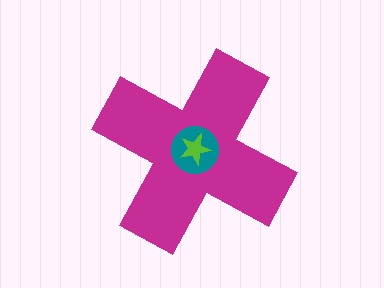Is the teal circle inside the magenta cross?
Yes.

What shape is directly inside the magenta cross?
The teal circle.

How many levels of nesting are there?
3.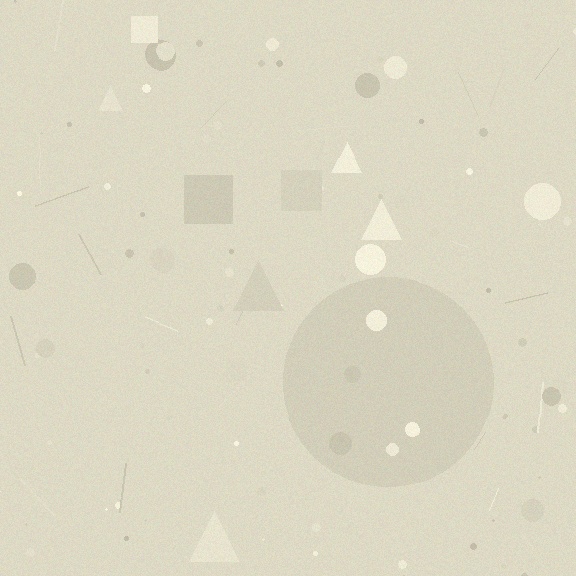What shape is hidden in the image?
A circle is hidden in the image.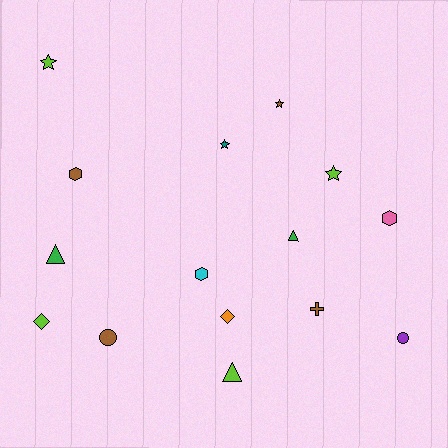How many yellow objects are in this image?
There are no yellow objects.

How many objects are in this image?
There are 15 objects.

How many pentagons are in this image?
There are no pentagons.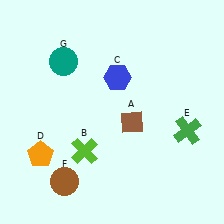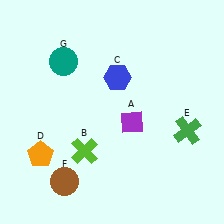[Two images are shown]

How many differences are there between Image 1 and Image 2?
There is 1 difference between the two images.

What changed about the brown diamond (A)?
In Image 1, A is brown. In Image 2, it changed to purple.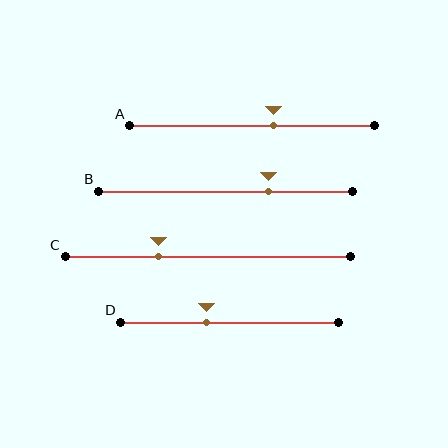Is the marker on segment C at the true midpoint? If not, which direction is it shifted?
No, the marker on segment C is shifted to the left by about 17% of the segment length.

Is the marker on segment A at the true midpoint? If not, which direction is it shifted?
No, the marker on segment A is shifted to the right by about 9% of the segment length.